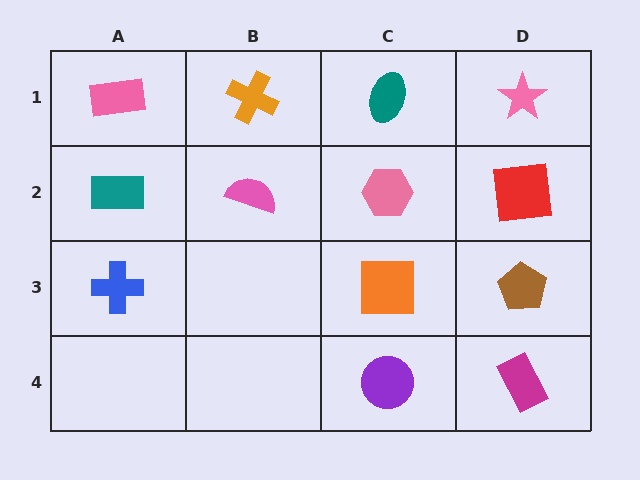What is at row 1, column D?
A pink star.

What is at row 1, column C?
A teal ellipse.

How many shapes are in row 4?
2 shapes.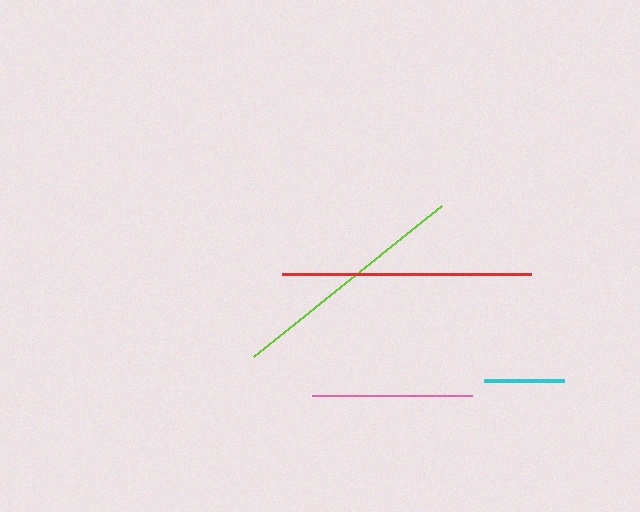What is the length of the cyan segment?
The cyan segment is approximately 80 pixels long.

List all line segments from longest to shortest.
From longest to shortest: red, lime, pink, cyan.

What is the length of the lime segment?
The lime segment is approximately 241 pixels long.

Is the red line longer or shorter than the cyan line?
The red line is longer than the cyan line.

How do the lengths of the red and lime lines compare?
The red and lime lines are approximately the same length.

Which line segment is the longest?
The red line is the longest at approximately 249 pixels.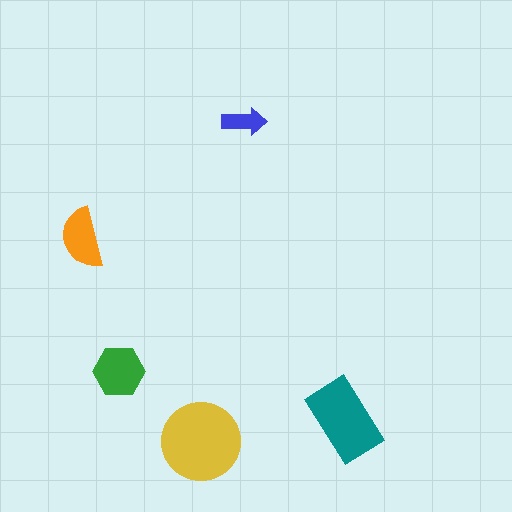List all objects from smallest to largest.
The blue arrow, the orange semicircle, the green hexagon, the teal rectangle, the yellow circle.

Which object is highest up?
The blue arrow is topmost.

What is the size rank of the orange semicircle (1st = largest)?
4th.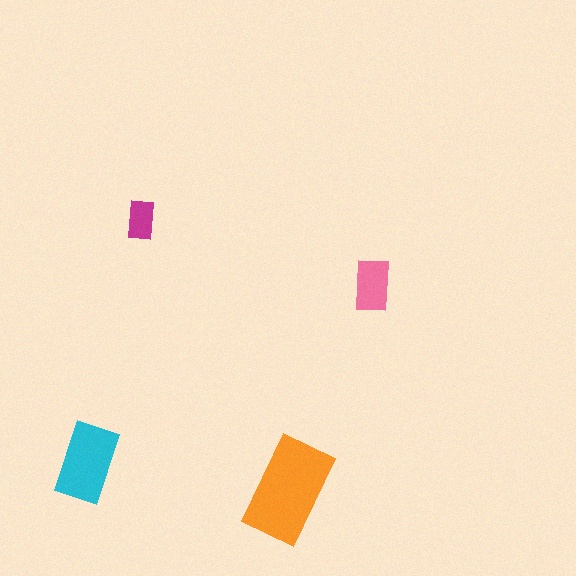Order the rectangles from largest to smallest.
the orange one, the cyan one, the pink one, the magenta one.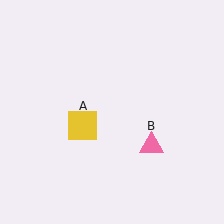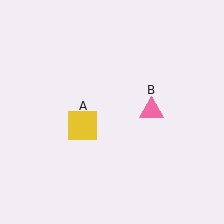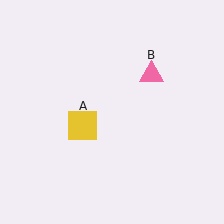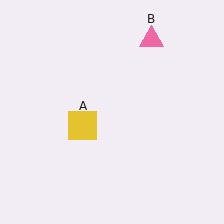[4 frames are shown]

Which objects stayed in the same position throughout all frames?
Yellow square (object A) remained stationary.